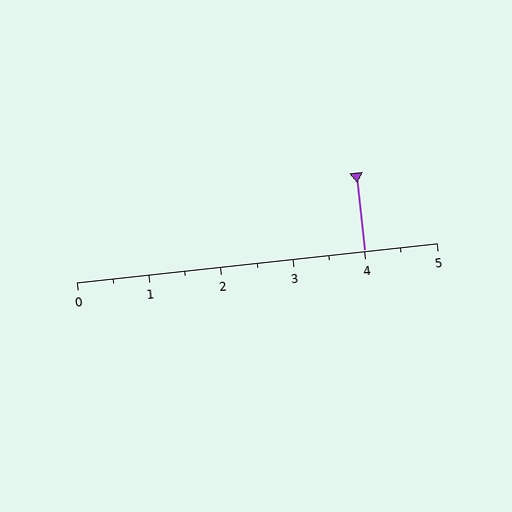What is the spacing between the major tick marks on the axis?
The major ticks are spaced 1 apart.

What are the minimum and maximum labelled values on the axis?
The axis runs from 0 to 5.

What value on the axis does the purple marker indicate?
The marker indicates approximately 4.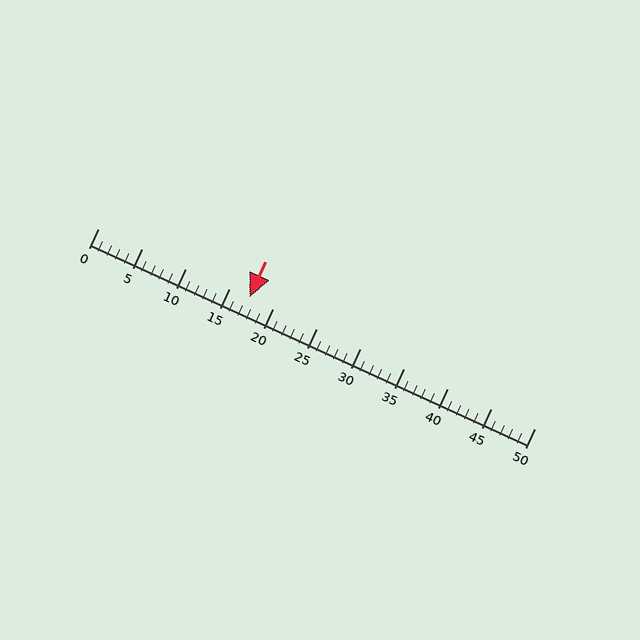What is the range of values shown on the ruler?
The ruler shows values from 0 to 50.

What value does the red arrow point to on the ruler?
The red arrow points to approximately 17.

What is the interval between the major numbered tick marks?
The major tick marks are spaced 5 units apart.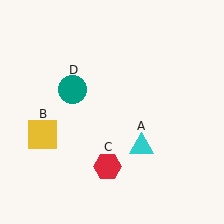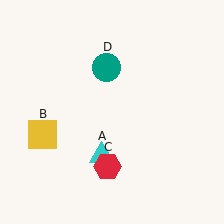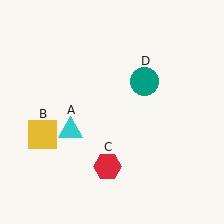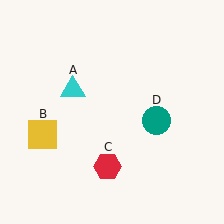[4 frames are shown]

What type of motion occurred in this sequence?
The cyan triangle (object A), teal circle (object D) rotated clockwise around the center of the scene.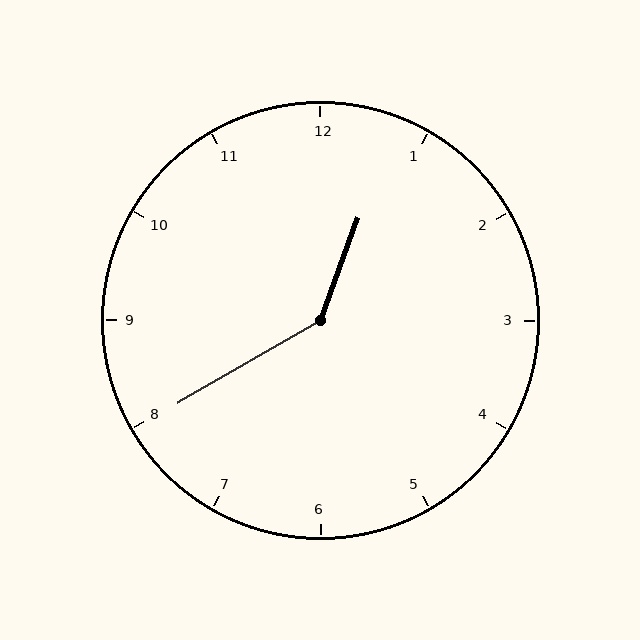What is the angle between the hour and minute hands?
Approximately 140 degrees.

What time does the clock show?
12:40.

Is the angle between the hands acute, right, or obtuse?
It is obtuse.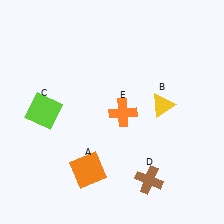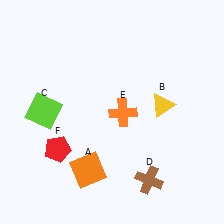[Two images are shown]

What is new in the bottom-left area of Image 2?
A red pentagon (F) was added in the bottom-left area of Image 2.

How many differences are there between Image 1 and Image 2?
There is 1 difference between the two images.